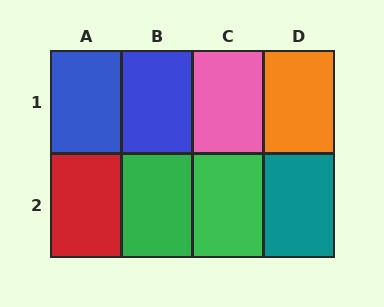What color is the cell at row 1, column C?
Pink.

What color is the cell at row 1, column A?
Blue.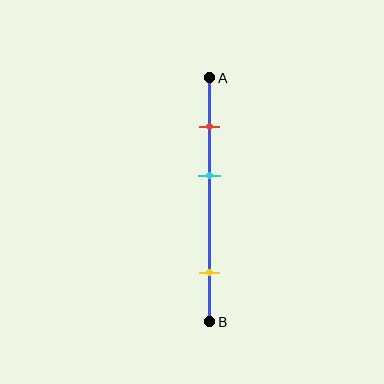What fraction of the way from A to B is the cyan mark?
The cyan mark is approximately 40% (0.4) of the way from A to B.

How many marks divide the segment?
There are 3 marks dividing the segment.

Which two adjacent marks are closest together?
The red and cyan marks are the closest adjacent pair.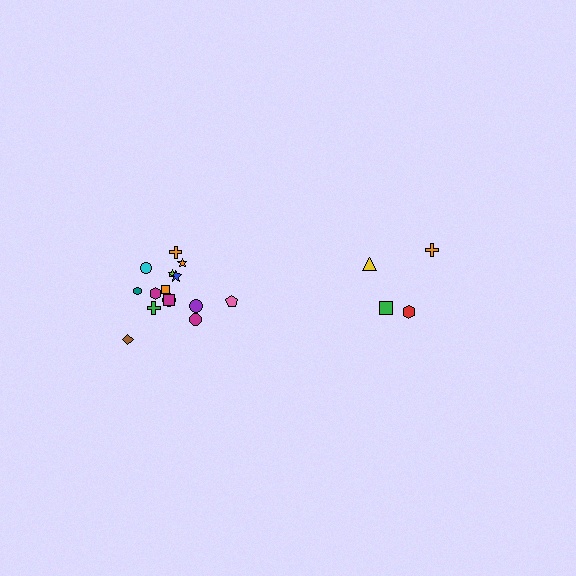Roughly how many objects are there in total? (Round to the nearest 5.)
Roughly 20 objects in total.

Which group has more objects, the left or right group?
The left group.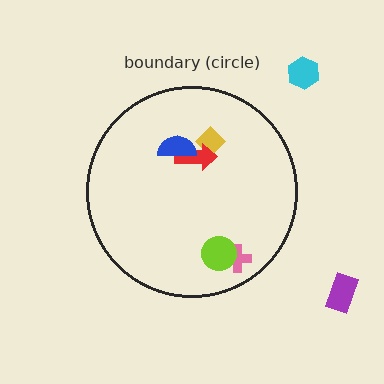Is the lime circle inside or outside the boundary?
Inside.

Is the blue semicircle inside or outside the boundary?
Inside.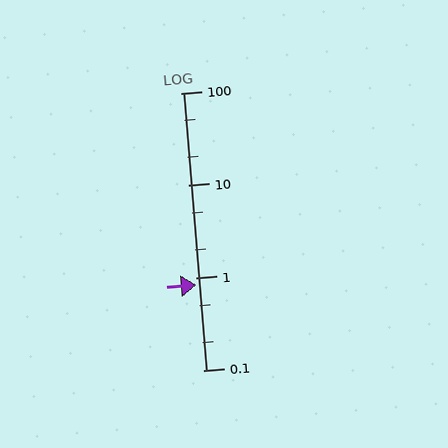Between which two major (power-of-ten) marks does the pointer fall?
The pointer is between 0.1 and 1.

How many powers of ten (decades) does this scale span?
The scale spans 3 decades, from 0.1 to 100.